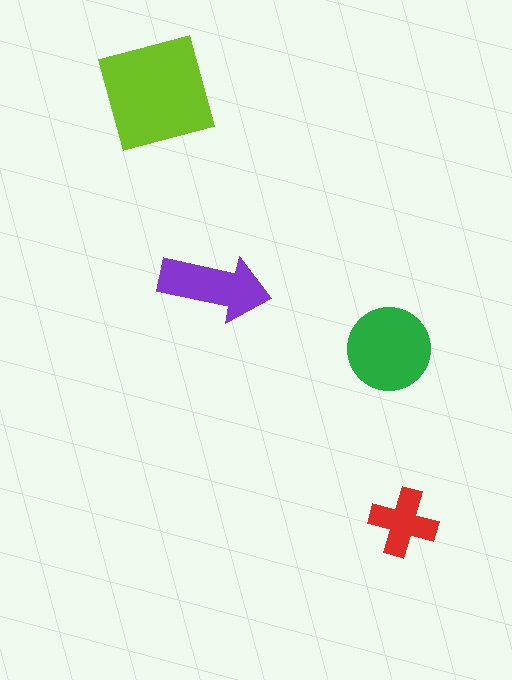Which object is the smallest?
The red cross.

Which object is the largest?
The lime square.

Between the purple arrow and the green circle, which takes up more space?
The green circle.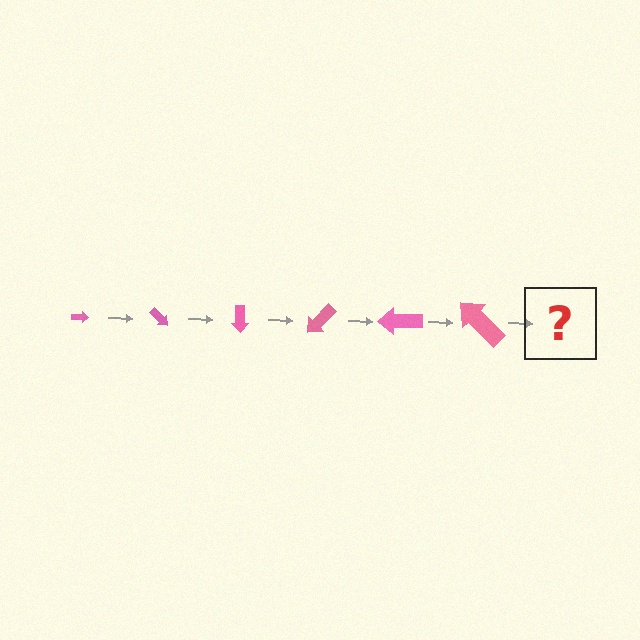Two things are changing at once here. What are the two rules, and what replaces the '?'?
The two rules are that the arrow grows larger each step and it rotates 45 degrees each step. The '?' should be an arrow, larger than the previous one and rotated 270 degrees from the start.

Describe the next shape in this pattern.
It should be an arrow, larger than the previous one and rotated 270 degrees from the start.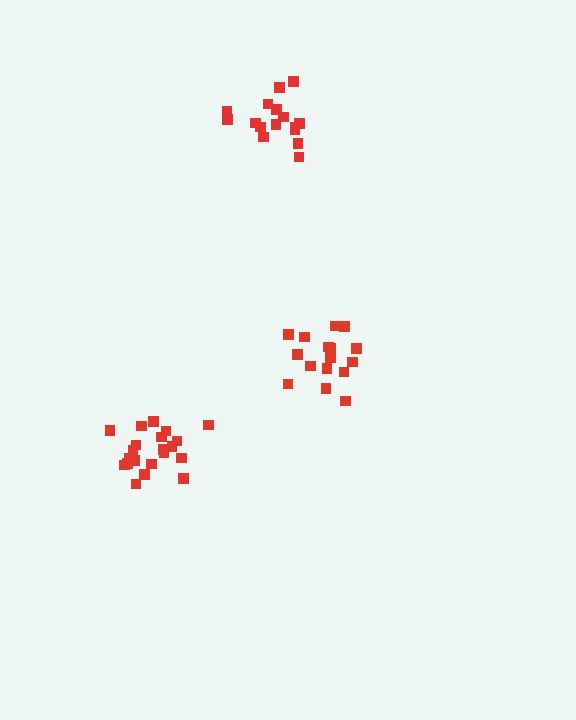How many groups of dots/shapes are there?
There are 3 groups.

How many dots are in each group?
Group 1: 16 dots, Group 2: 16 dots, Group 3: 21 dots (53 total).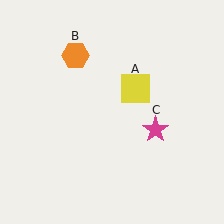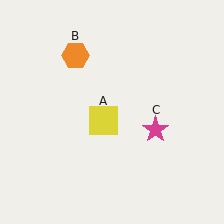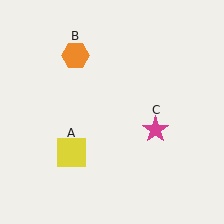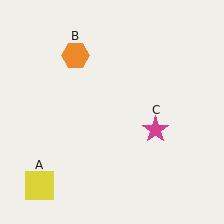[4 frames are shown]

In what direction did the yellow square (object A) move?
The yellow square (object A) moved down and to the left.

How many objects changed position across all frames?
1 object changed position: yellow square (object A).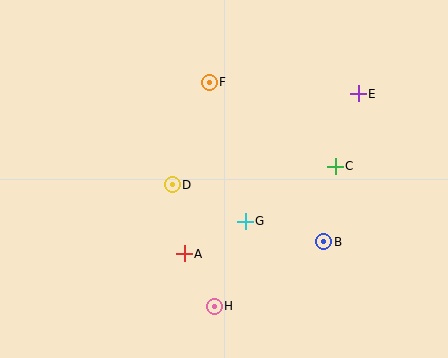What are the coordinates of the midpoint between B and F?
The midpoint between B and F is at (266, 162).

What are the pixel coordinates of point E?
Point E is at (358, 94).